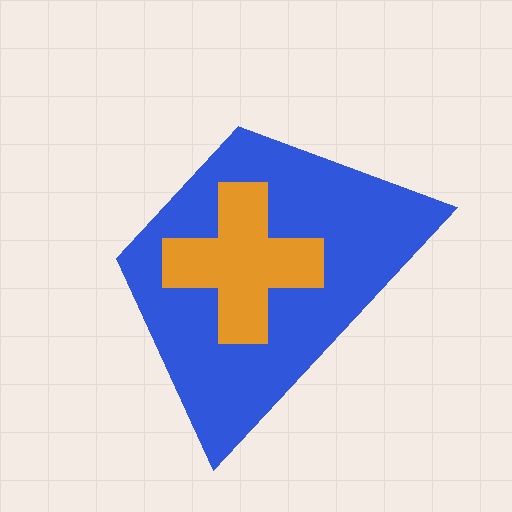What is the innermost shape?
The orange cross.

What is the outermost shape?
The blue trapezoid.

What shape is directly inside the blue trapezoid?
The orange cross.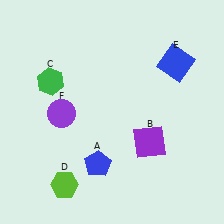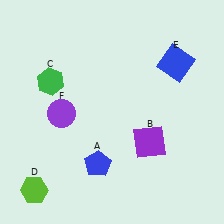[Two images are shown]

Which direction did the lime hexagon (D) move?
The lime hexagon (D) moved left.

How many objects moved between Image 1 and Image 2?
1 object moved between the two images.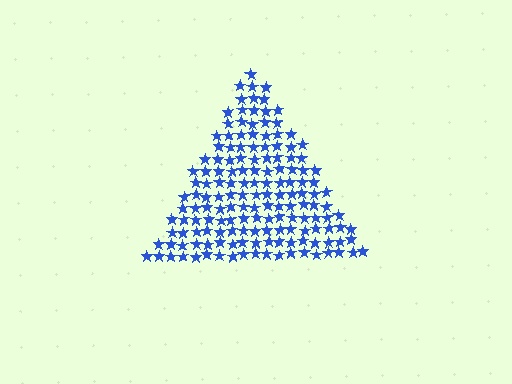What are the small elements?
The small elements are stars.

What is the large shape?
The large shape is a triangle.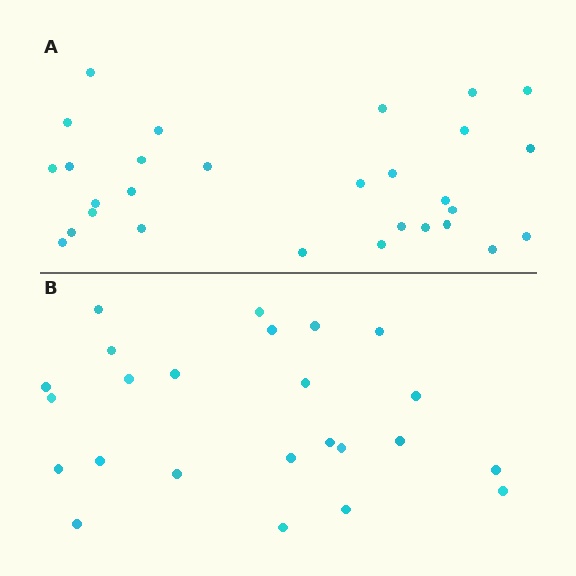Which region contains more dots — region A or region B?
Region A (the top region) has more dots.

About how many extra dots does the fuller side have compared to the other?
Region A has about 5 more dots than region B.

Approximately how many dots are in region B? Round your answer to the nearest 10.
About 20 dots. (The exact count is 24, which rounds to 20.)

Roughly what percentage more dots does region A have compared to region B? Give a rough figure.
About 20% more.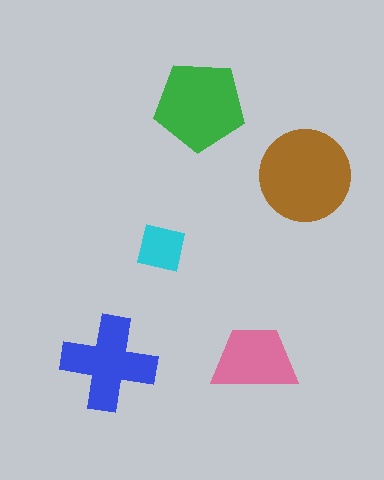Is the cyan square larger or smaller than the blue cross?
Smaller.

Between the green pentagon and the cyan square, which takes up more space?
The green pentagon.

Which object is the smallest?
The cyan square.